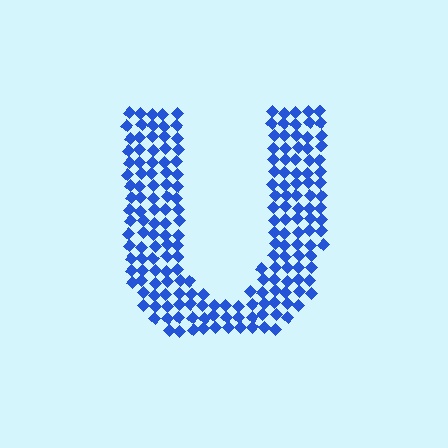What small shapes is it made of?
It is made of small diamonds.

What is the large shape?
The large shape is the letter U.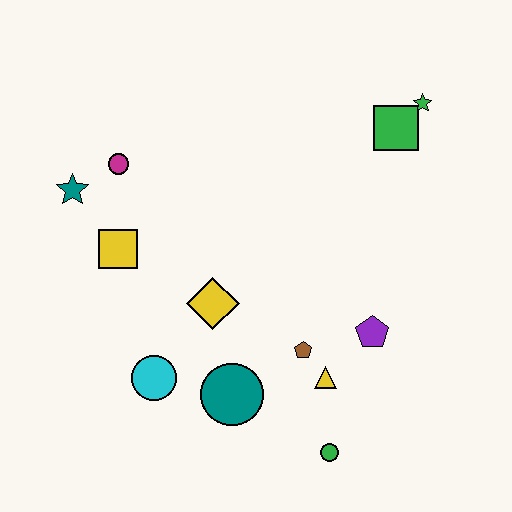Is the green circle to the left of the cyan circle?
No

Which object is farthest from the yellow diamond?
The green star is farthest from the yellow diamond.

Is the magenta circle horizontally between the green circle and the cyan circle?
No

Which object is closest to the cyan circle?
The teal circle is closest to the cyan circle.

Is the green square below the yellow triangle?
No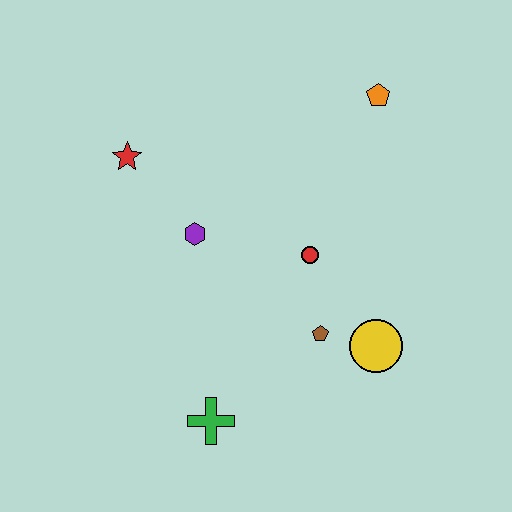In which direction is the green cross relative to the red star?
The green cross is below the red star.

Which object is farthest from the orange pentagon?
The green cross is farthest from the orange pentagon.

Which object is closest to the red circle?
The brown pentagon is closest to the red circle.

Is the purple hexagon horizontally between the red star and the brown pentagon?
Yes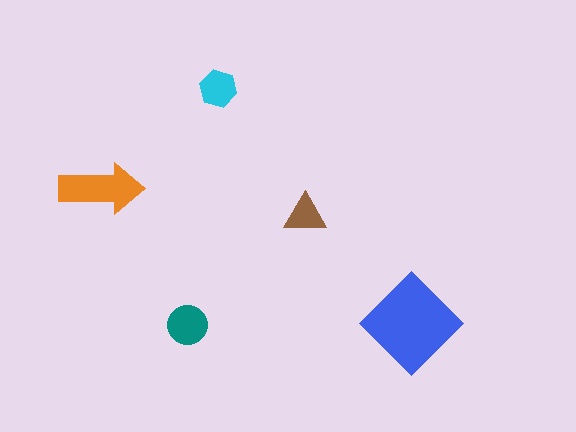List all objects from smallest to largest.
The brown triangle, the cyan hexagon, the teal circle, the orange arrow, the blue diamond.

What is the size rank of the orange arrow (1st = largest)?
2nd.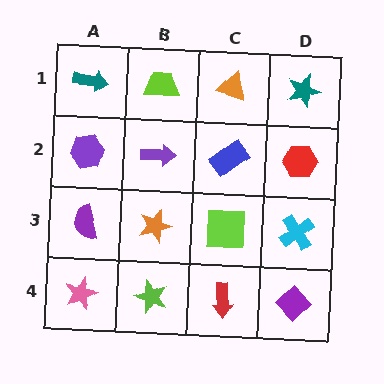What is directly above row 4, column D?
A cyan cross.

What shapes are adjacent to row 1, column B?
A purple arrow (row 2, column B), a teal arrow (row 1, column A), an orange triangle (row 1, column C).